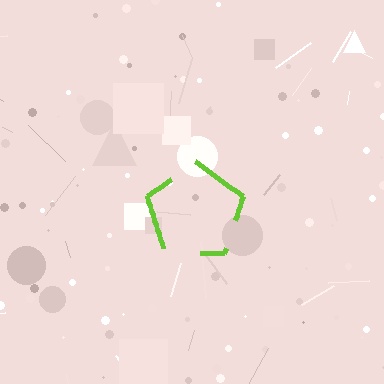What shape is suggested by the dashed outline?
The dashed outline suggests a pentagon.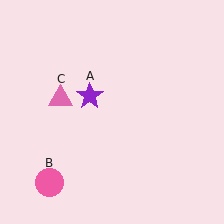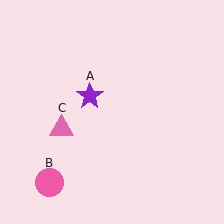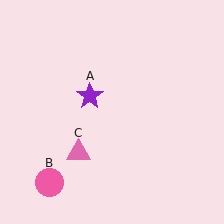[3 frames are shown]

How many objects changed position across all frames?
1 object changed position: pink triangle (object C).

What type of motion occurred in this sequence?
The pink triangle (object C) rotated counterclockwise around the center of the scene.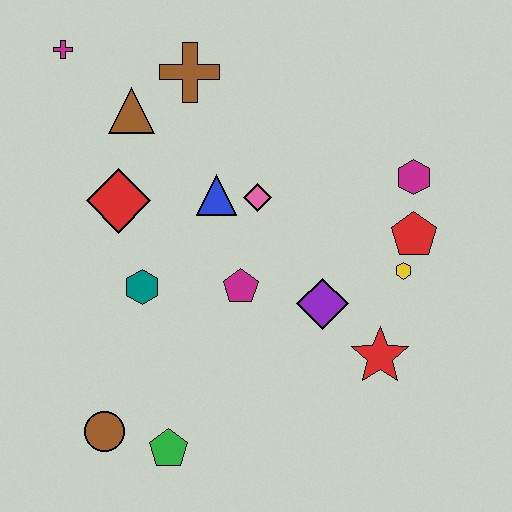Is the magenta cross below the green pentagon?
No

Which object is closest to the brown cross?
The brown triangle is closest to the brown cross.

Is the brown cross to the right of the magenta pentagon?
No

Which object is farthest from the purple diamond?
The magenta cross is farthest from the purple diamond.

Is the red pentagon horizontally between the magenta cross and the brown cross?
No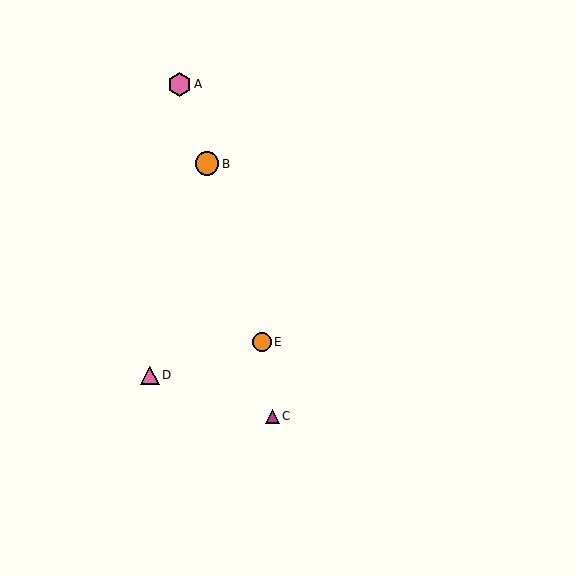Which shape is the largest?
The pink hexagon (labeled A) is the largest.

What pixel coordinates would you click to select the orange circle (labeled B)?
Click at (207, 164) to select the orange circle B.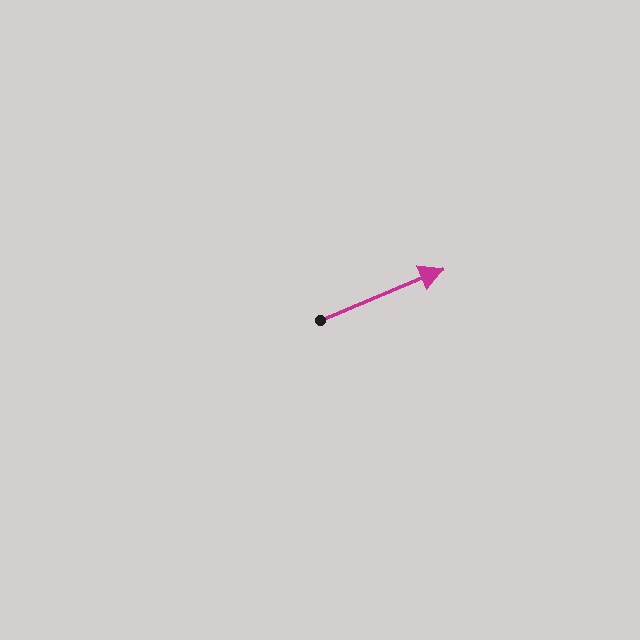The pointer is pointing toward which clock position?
Roughly 2 o'clock.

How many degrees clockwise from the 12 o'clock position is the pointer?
Approximately 67 degrees.